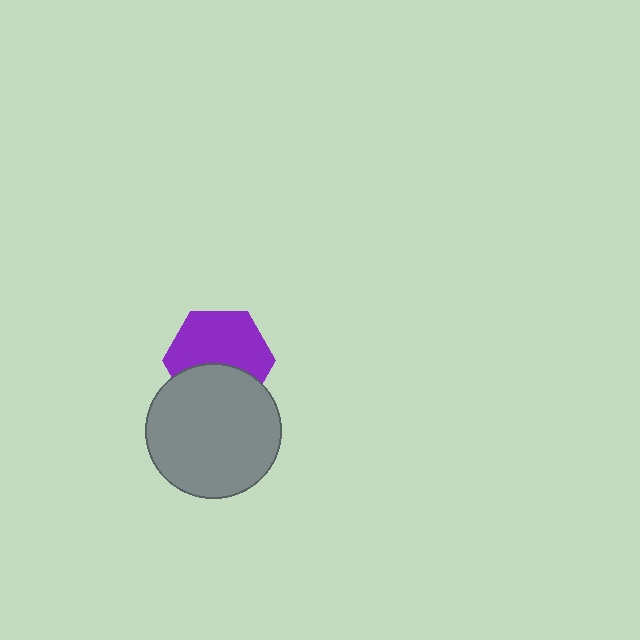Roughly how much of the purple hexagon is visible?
About half of it is visible (roughly 62%).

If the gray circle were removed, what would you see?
You would see the complete purple hexagon.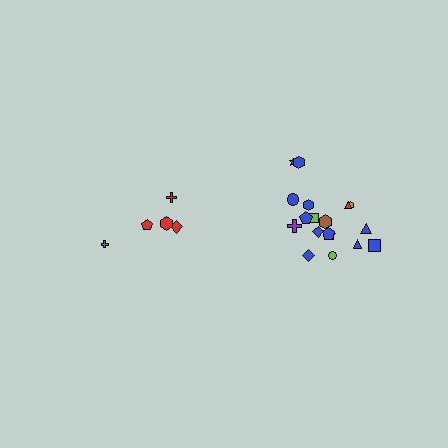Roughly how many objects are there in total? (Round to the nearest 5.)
Roughly 25 objects in total.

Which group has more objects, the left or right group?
The right group.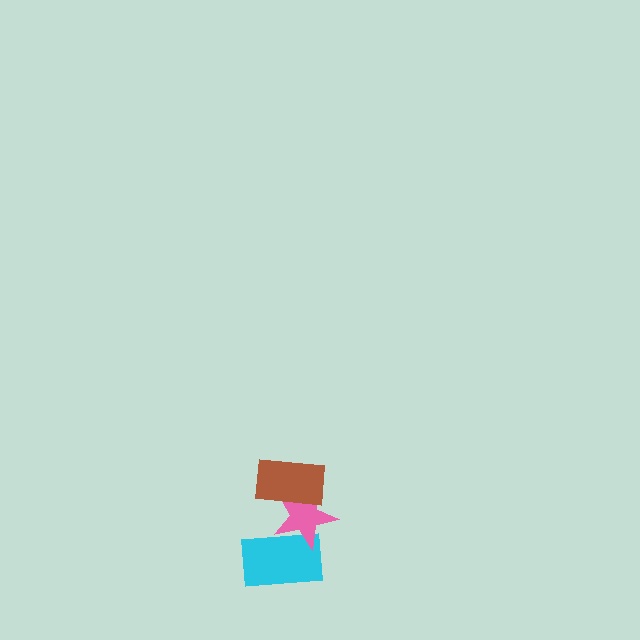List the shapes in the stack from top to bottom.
From top to bottom: the brown rectangle, the pink star, the cyan rectangle.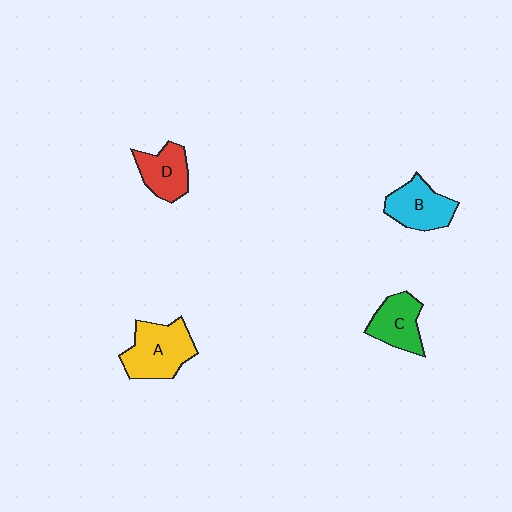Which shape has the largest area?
Shape A (yellow).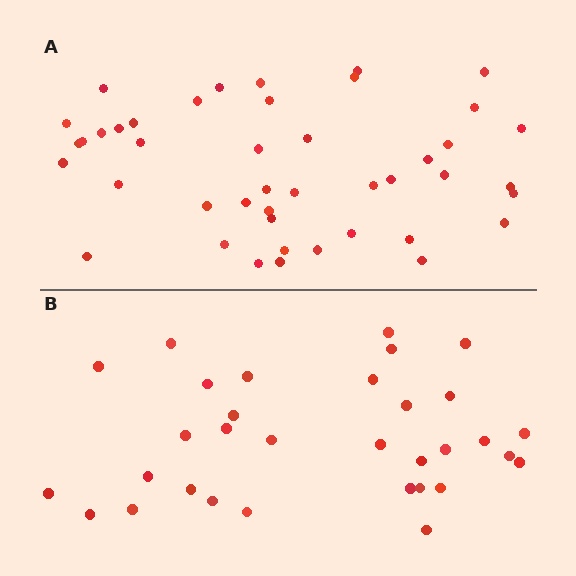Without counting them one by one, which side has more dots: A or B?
Region A (the top region) has more dots.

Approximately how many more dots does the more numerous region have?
Region A has roughly 12 or so more dots than region B.